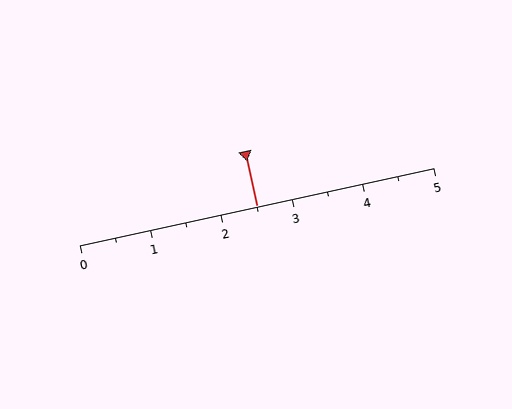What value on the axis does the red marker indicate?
The marker indicates approximately 2.5.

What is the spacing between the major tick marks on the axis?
The major ticks are spaced 1 apart.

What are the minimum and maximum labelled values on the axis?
The axis runs from 0 to 5.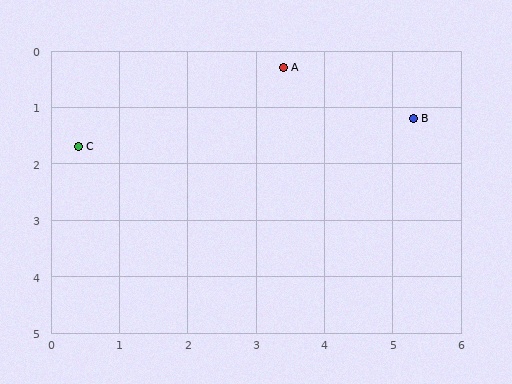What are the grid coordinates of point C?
Point C is at approximately (0.4, 1.7).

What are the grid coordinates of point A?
Point A is at approximately (3.4, 0.3).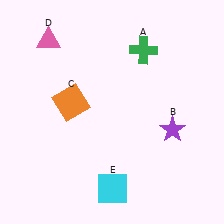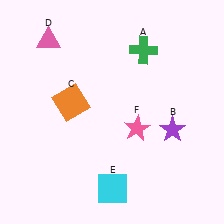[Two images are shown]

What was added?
A pink star (F) was added in Image 2.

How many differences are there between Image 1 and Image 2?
There is 1 difference between the two images.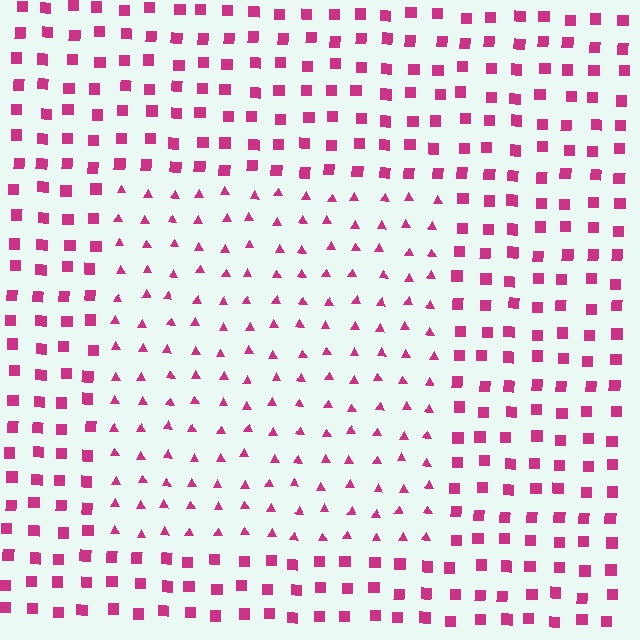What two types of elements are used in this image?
The image uses triangles inside the rectangle region and squares outside it.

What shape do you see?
I see a rectangle.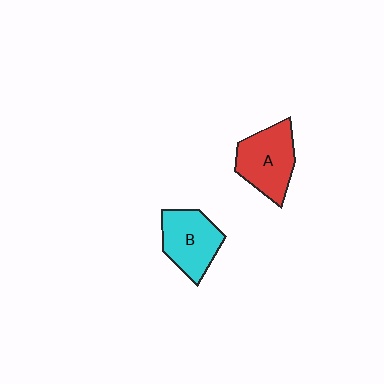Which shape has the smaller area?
Shape B (cyan).